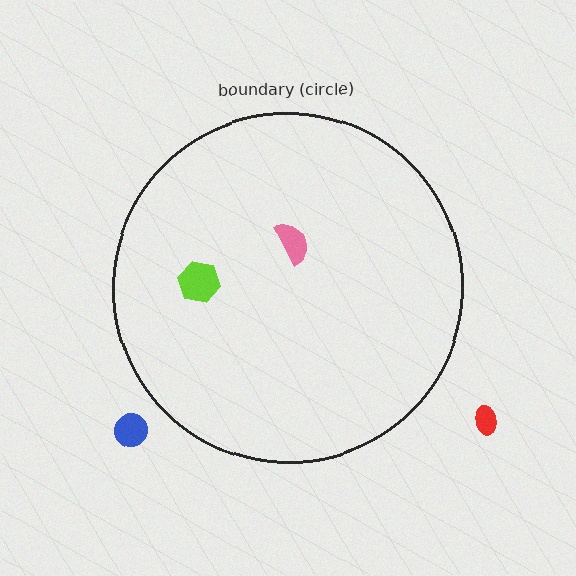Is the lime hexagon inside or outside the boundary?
Inside.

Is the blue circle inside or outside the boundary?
Outside.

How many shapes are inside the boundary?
2 inside, 2 outside.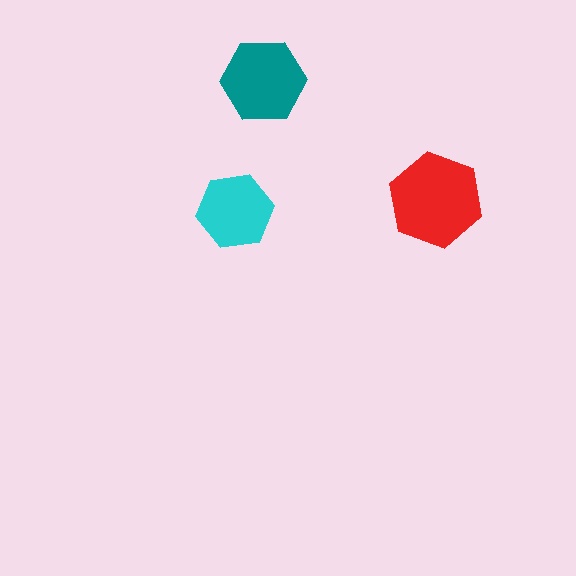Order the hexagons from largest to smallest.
the red one, the teal one, the cyan one.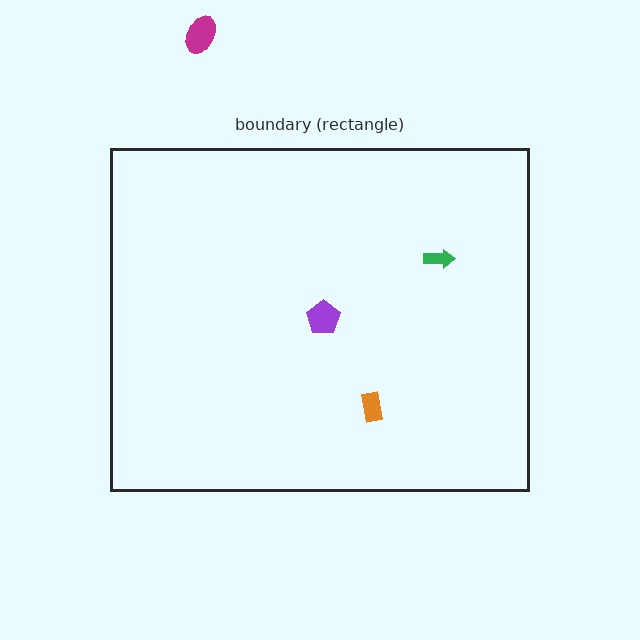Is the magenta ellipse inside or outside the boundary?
Outside.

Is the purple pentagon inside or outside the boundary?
Inside.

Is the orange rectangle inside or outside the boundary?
Inside.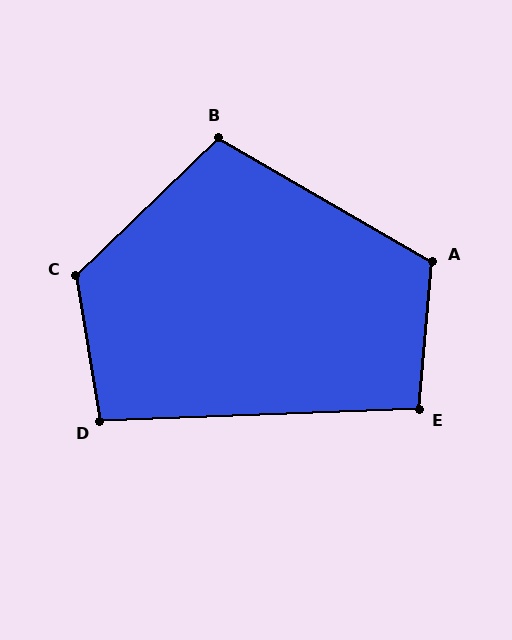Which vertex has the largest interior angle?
C, at approximately 124 degrees.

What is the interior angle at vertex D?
Approximately 97 degrees (obtuse).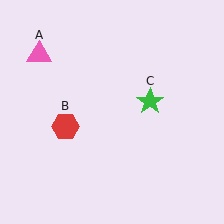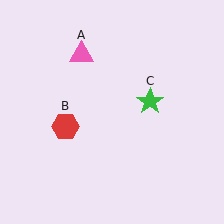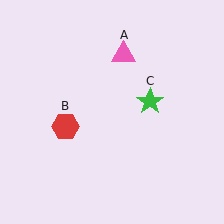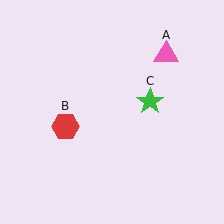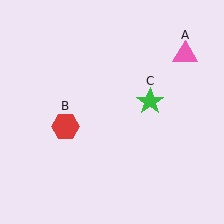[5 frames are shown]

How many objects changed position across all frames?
1 object changed position: pink triangle (object A).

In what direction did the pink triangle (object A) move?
The pink triangle (object A) moved right.